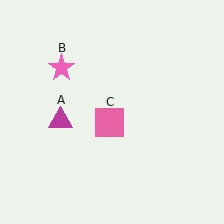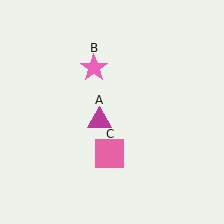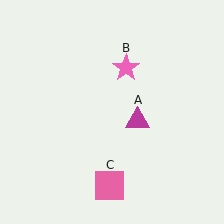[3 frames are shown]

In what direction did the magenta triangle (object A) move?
The magenta triangle (object A) moved right.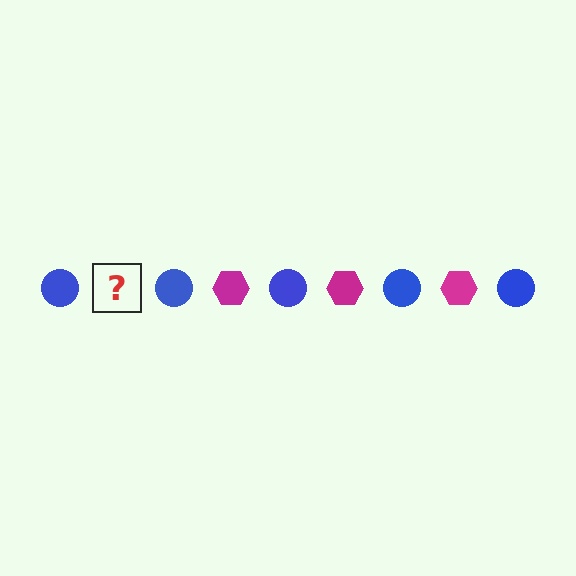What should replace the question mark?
The question mark should be replaced with a magenta hexagon.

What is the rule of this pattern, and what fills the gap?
The rule is that the pattern alternates between blue circle and magenta hexagon. The gap should be filled with a magenta hexagon.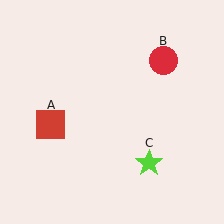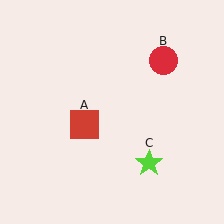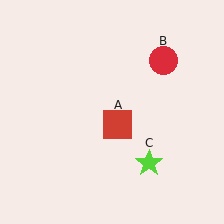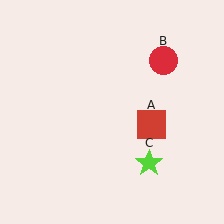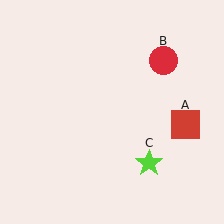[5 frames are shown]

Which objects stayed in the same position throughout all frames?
Red circle (object B) and lime star (object C) remained stationary.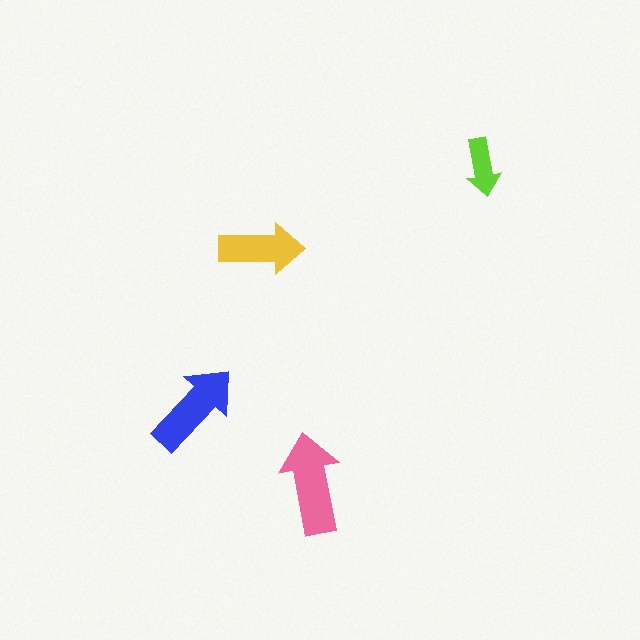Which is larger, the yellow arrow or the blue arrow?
The blue one.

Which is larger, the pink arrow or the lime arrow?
The pink one.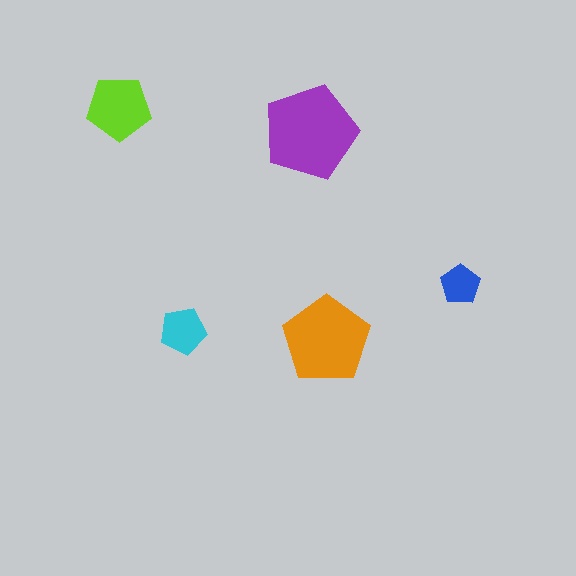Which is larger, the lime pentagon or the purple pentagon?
The purple one.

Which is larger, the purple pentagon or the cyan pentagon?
The purple one.